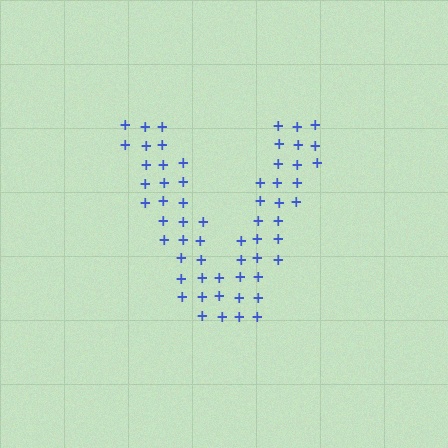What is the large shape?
The large shape is the letter V.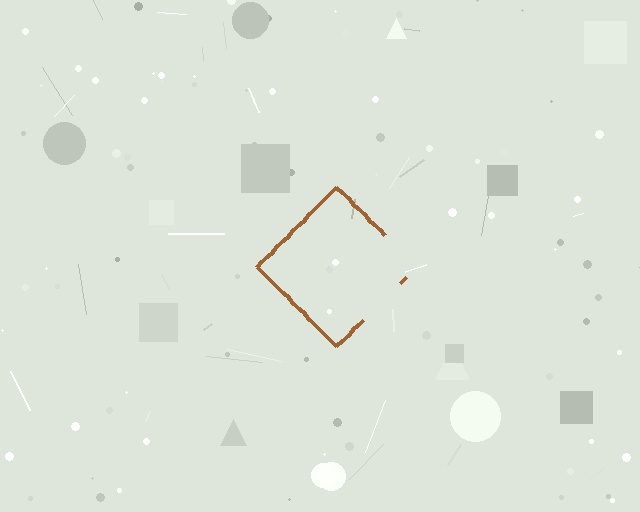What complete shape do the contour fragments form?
The contour fragments form a diamond.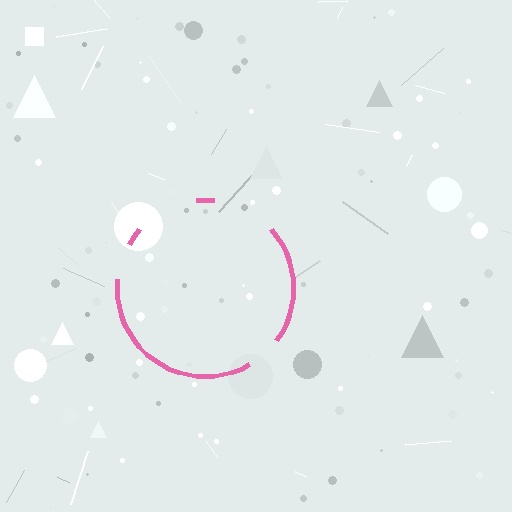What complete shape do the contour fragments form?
The contour fragments form a circle.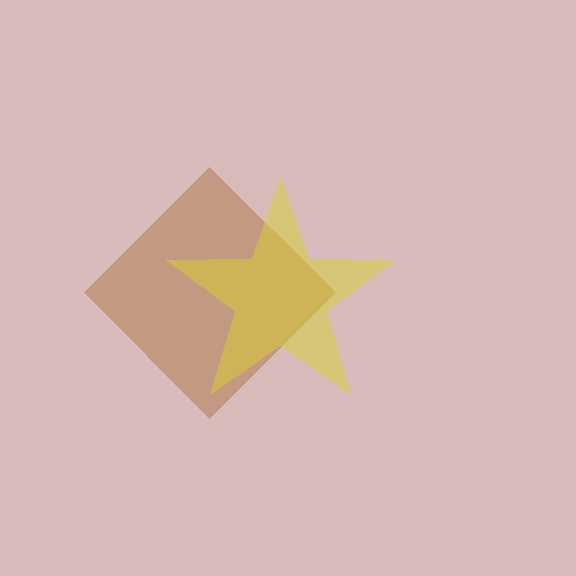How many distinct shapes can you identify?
There are 2 distinct shapes: a brown diamond, a yellow star.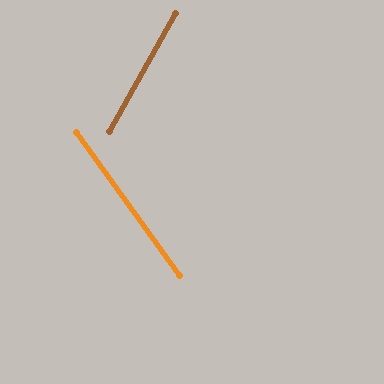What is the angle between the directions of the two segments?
Approximately 65 degrees.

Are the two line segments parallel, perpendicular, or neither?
Neither parallel nor perpendicular — they differ by about 65°.